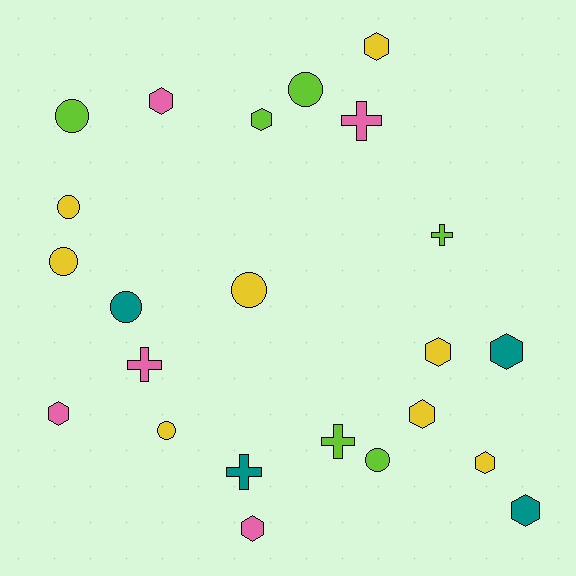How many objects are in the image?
There are 23 objects.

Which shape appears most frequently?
Hexagon, with 10 objects.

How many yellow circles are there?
There are 4 yellow circles.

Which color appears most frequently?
Yellow, with 8 objects.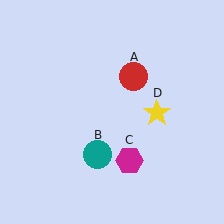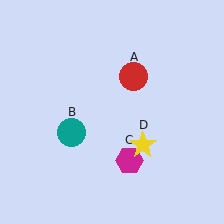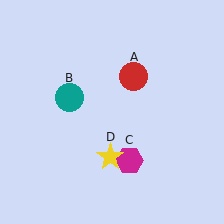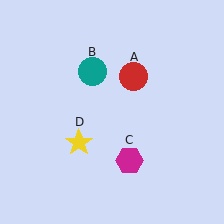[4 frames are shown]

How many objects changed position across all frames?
2 objects changed position: teal circle (object B), yellow star (object D).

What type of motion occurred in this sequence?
The teal circle (object B), yellow star (object D) rotated clockwise around the center of the scene.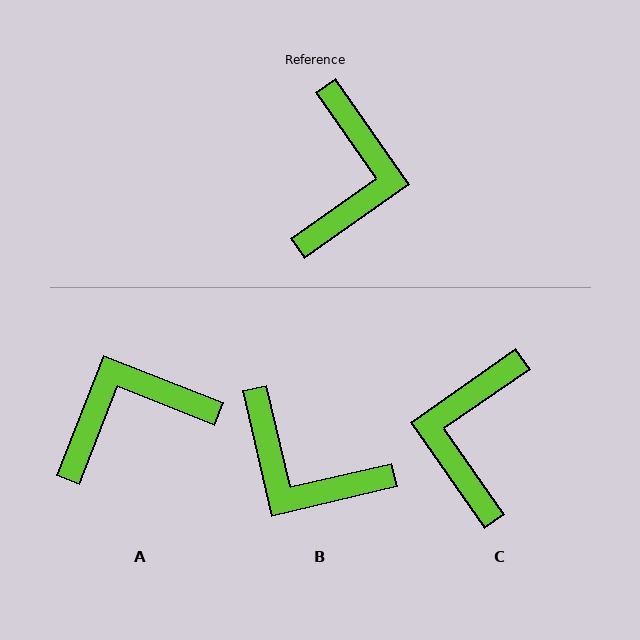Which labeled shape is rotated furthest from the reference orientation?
C, about 180 degrees away.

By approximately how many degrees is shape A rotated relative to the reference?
Approximately 124 degrees counter-clockwise.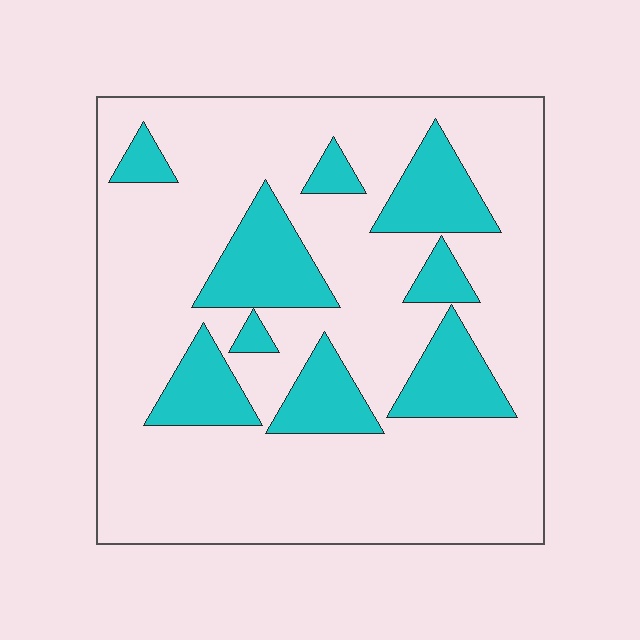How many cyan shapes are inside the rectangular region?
9.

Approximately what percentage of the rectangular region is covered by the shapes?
Approximately 25%.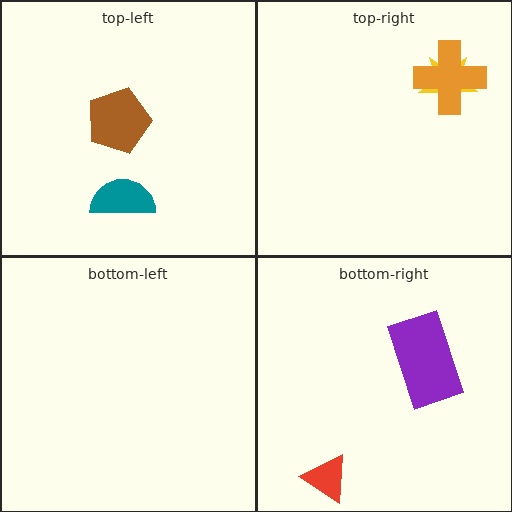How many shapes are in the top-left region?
2.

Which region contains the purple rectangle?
The bottom-right region.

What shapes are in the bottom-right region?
The red triangle, the purple rectangle.